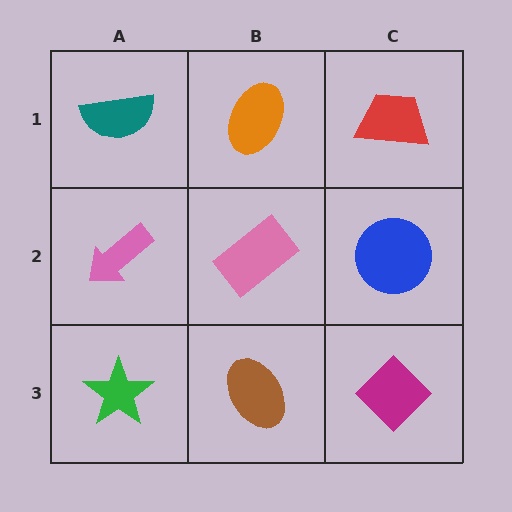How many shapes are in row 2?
3 shapes.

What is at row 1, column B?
An orange ellipse.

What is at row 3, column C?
A magenta diamond.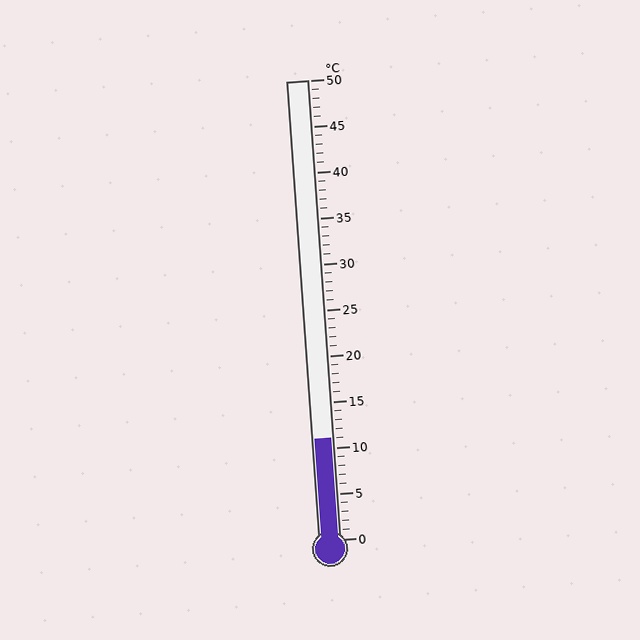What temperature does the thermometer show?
The thermometer shows approximately 11°C.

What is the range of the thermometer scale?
The thermometer scale ranges from 0°C to 50°C.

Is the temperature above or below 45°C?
The temperature is below 45°C.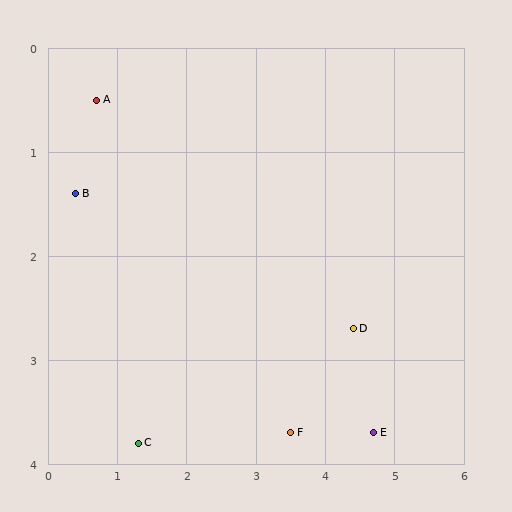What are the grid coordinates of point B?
Point B is at approximately (0.4, 1.4).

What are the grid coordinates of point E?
Point E is at approximately (4.7, 3.7).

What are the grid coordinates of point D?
Point D is at approximately (4.4, 2.7).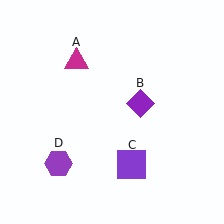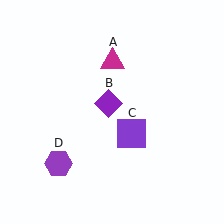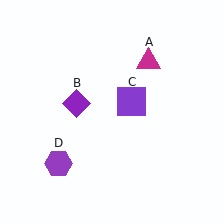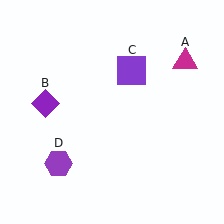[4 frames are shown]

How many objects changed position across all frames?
3 objects changed position: magenta triangle (object A), purple diamond (object B), purple square (object C).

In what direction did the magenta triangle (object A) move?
The magenta triangle (object A) moved right.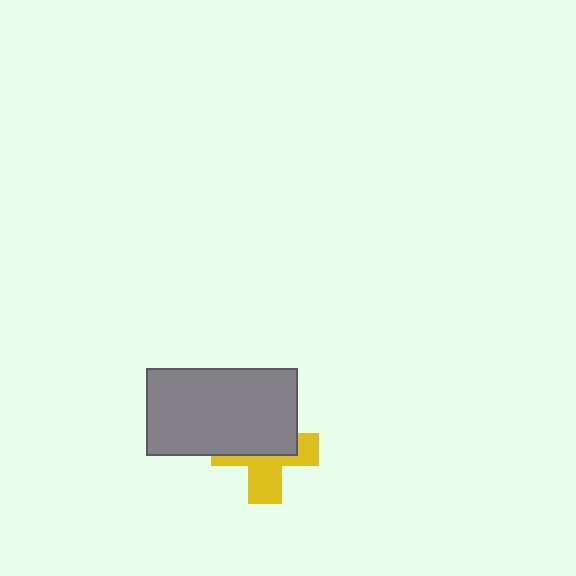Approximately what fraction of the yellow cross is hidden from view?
Roughly 53% of the yellow cross is hidden behind the gray rectangle.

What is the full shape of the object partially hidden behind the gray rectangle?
The partially hidden object is a yellow cross.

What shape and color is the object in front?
The object in front is a gray rectangle.